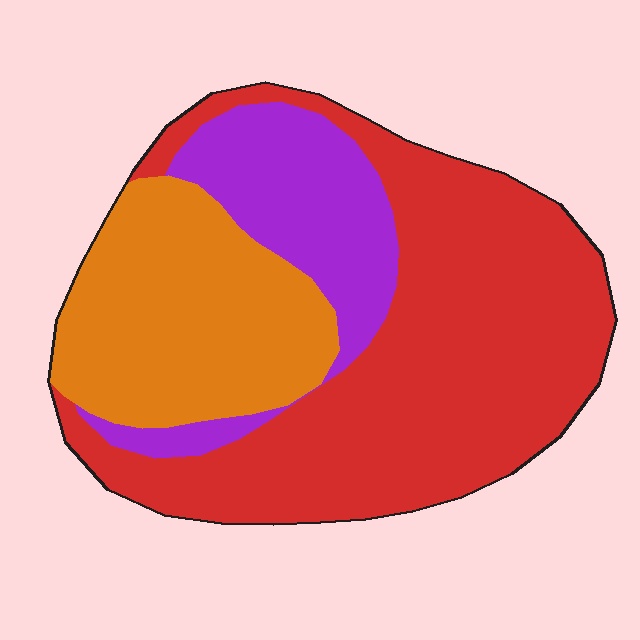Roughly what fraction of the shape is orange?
Orange covers about 30% of the shape.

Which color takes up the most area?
Red, at roughly 55%.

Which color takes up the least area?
Purple, at roughly 20%.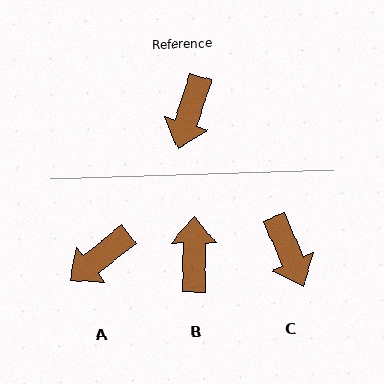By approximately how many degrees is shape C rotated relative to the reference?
Approximately 41 degrees counter-clockwise.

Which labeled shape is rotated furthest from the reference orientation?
B, about 162 degrees away.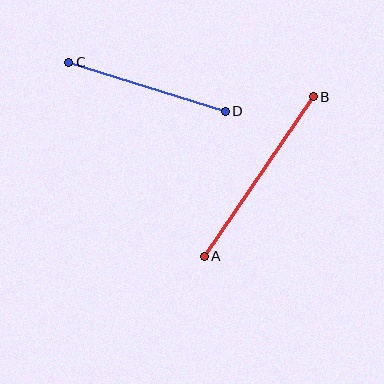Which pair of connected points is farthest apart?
Points A and B are farthest apart.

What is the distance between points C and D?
The distance is approximately 164 pixels.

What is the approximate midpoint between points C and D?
The midpoint is at approximately (147, 87) pixels.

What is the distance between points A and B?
The distance is approximately 193 pixels.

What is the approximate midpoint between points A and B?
The midpoint is at approximately (259, 176) pixels.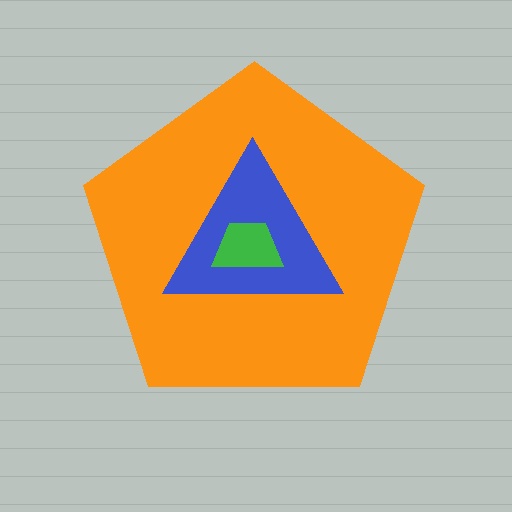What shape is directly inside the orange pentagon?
The blue triangle.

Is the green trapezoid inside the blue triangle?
Yes.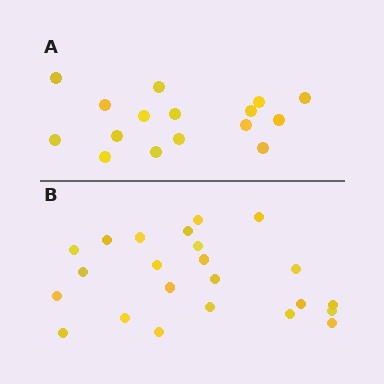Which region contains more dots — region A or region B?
Region B (the bottom region) has more dots.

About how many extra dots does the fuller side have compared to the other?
Region B has roughly 8 or so more dots than region A.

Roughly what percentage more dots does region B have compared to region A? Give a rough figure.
About 45% more.